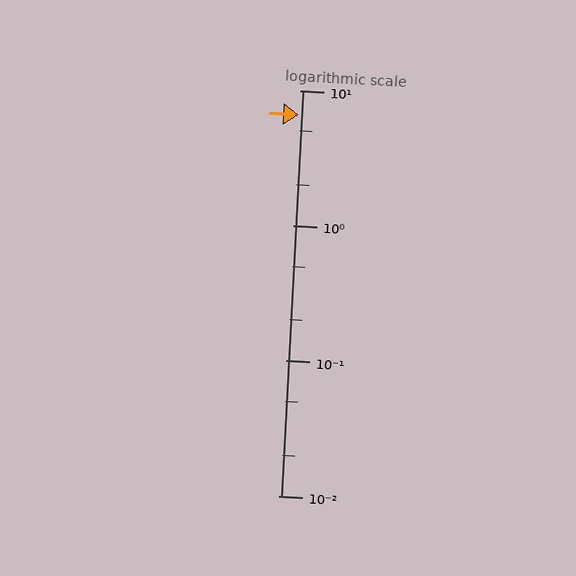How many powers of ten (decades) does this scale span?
The scale spans 3 decades, from 0.01 to 10.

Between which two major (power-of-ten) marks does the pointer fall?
The pointer is between 1 and 10.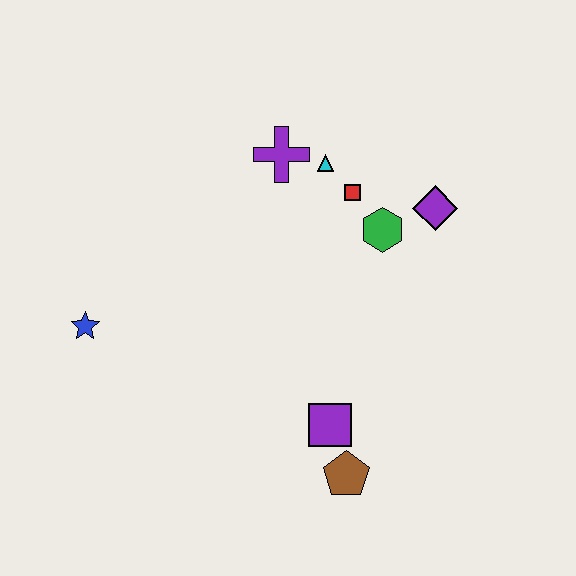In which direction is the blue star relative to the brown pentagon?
The blue star is to the left of the brown pentagon.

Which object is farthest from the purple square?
The purple cross is farthest from the purple square.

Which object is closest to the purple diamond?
The green hexagon is closest to the purple diamond.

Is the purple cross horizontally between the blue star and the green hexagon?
Yes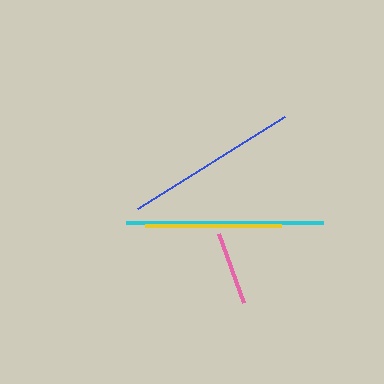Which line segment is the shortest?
The pink line is the shortest at approximately 73 pixels.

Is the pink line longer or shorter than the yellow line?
The yellow line is longer than the pink line.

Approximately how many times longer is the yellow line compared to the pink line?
The yellow line is approximately 1.9 times the length of the pink line.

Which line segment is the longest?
The cyan line is the longest at approximately 196 pixels.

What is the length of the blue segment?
The blue segment is approximately 173 pixels long.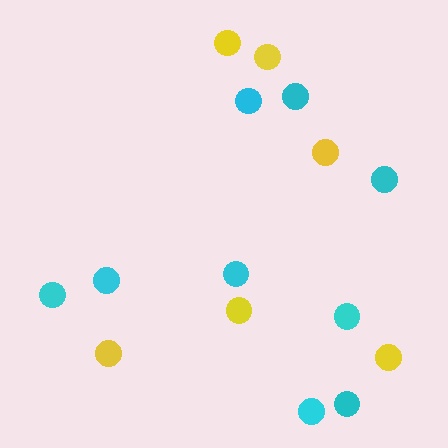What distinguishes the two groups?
There are 2 groups: one group of yellow circles (6) and one group of cyan circles (9).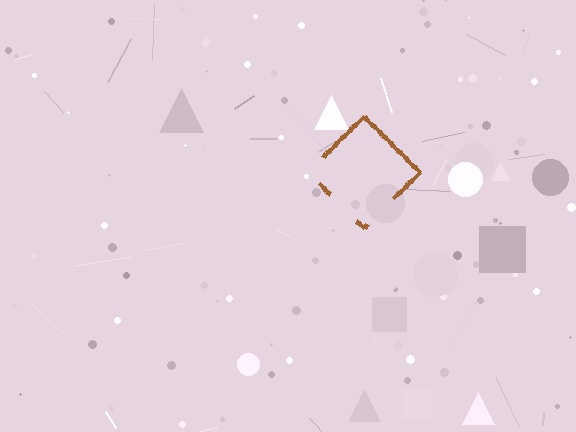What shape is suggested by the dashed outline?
The dashed outline suggests a diamond.